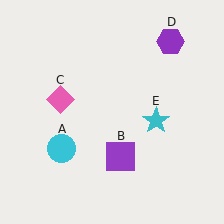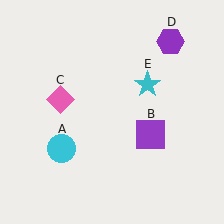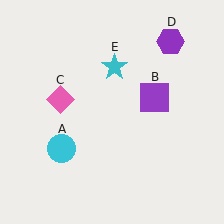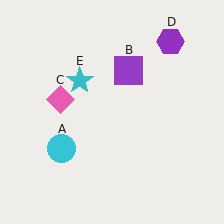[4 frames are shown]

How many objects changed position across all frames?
2 objects changed position: purple square (object B), cyan star (object E).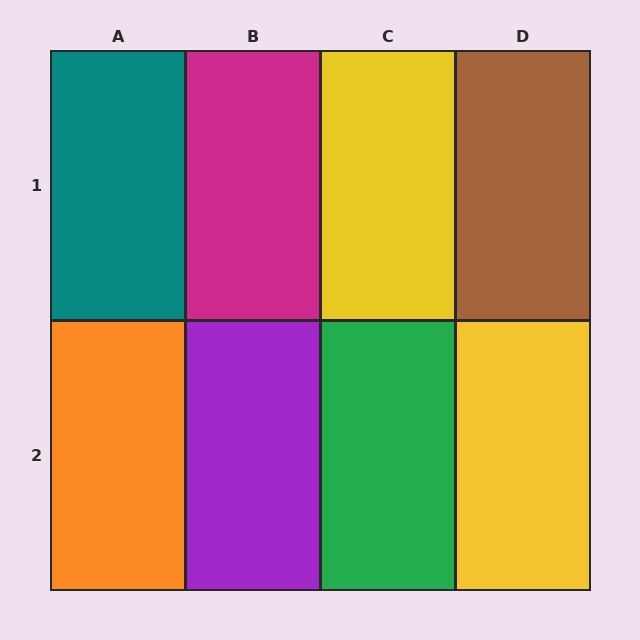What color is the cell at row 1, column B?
Magenta.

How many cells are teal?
1 cell is teal.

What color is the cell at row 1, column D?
Brown.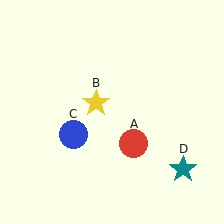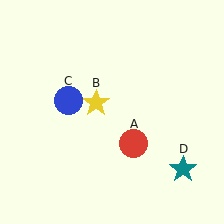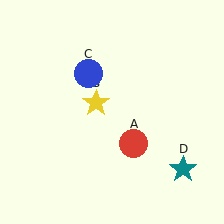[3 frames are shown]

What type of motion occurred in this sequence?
The blue circle (object C) rotated clockwise around the center of the scene.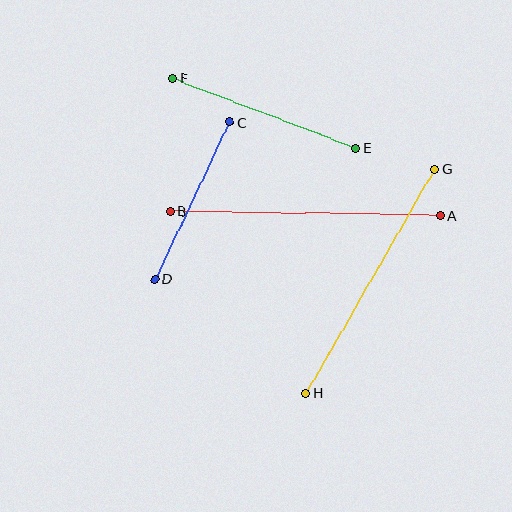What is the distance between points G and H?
The distance is approximately 259 pixels.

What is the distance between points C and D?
The distance is approximately 174 pixels.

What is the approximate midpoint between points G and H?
The midpoint is at approximately (370, 281) pixels.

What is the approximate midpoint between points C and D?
The midpoint is at approximately (192, 201) pixels.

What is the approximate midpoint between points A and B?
The midpoint is at approximately (305, 213) pixels.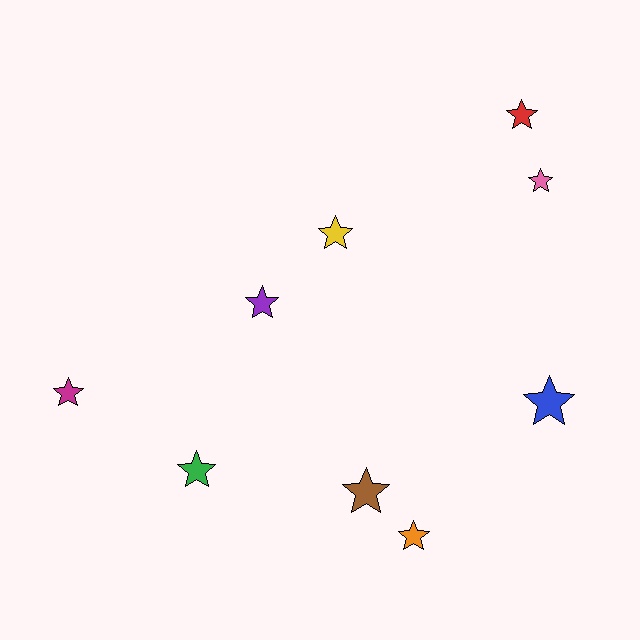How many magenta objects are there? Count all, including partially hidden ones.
There is 1 magenta object.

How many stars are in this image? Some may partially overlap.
There are 9 stars.